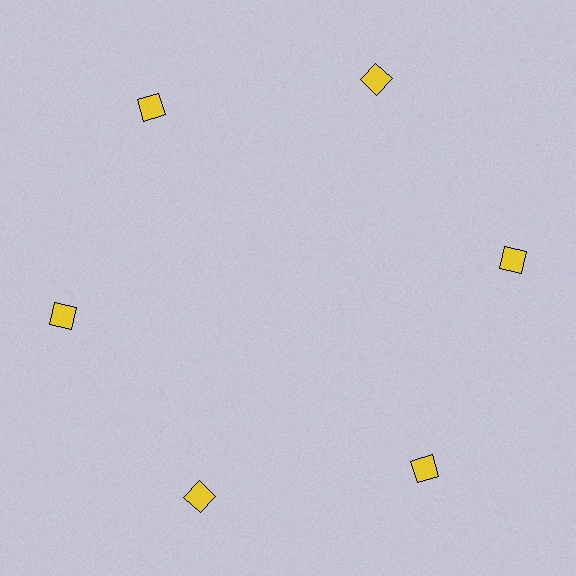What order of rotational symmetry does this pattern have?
This pattern has 6-fold rotational symmetry.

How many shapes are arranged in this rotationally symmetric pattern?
There are 6 shapes, arranged in 6 groups of 1.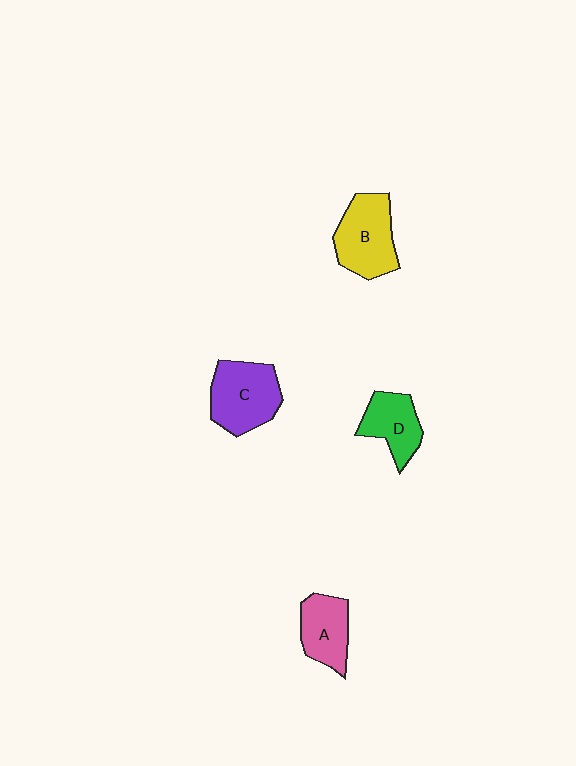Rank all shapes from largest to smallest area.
From largest to smallest: C (purple), B (yellow), A (pink), D (green).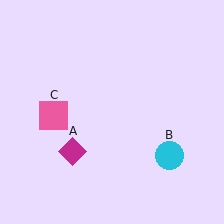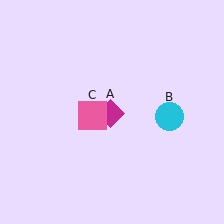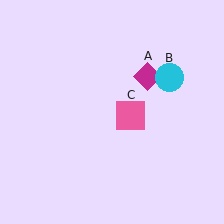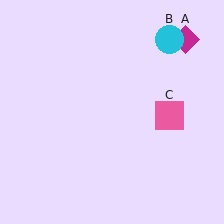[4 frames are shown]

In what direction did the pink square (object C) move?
The pink square (object C) moved right.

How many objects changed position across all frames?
3 objects changed position: magenta diamond (object A), cyan circle (object B), pink square (object C).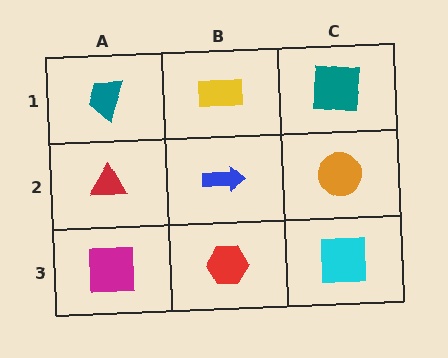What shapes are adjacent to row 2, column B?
A yellow rectangle (row 1, column B), a red hexagon (row 3, column B), a red triangle (row 2, column A), an orange circle (row 2, column C).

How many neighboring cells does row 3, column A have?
2.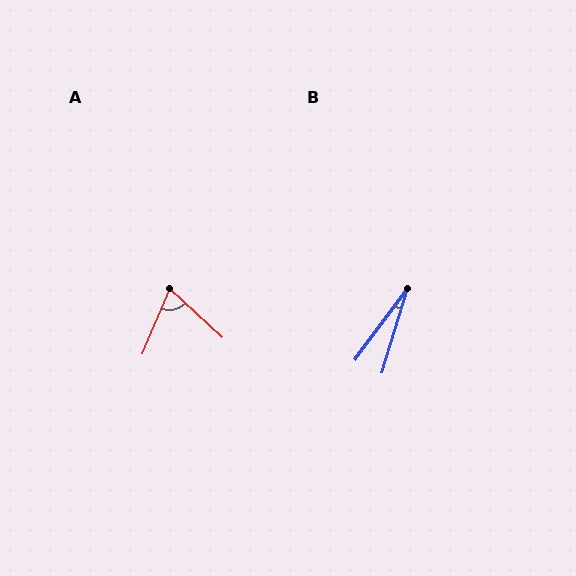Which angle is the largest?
A, at approximately 70 degrees.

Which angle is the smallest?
B, at approximately 20 degrees.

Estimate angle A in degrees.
Approximately 70 degrees.